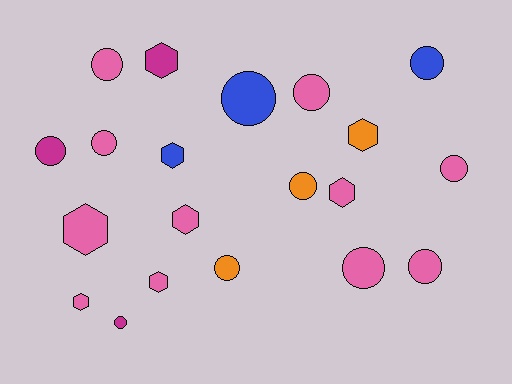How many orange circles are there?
There are 2 orange circles.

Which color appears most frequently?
Pink, with 11 objects.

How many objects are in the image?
There are 20 objects.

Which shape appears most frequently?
Circle, with 12 objects.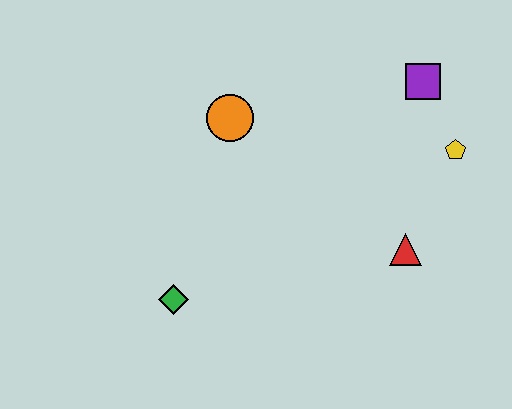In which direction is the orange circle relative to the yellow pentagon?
The orange circle is to the left of the yellow pentagon.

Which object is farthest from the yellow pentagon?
The green diamond is farthest from the yellow pentagon.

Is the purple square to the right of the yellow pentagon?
No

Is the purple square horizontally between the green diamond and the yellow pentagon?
Yes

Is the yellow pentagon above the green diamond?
Yes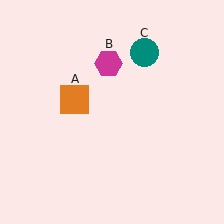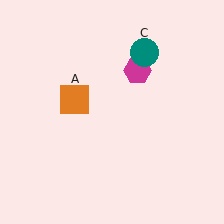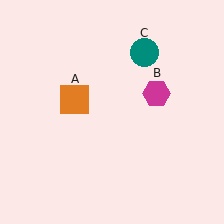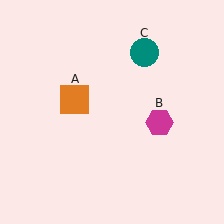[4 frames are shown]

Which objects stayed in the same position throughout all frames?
Orange square (object A) and teal circle (object C) remained stationary.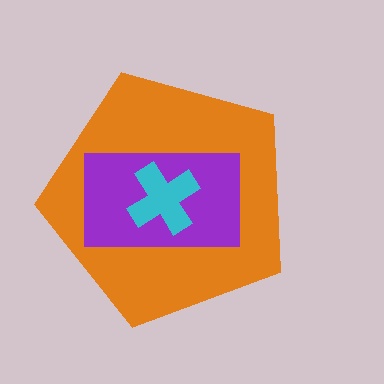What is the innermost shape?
The cyan cross.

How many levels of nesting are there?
3.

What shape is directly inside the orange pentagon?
The purple rectangle.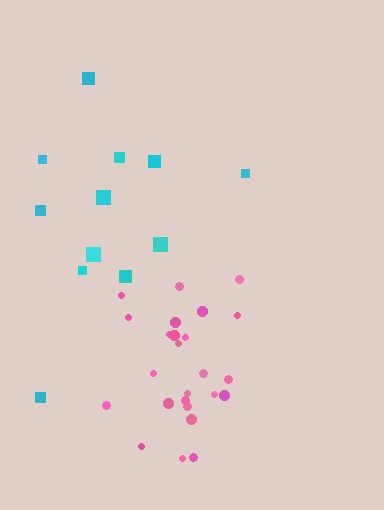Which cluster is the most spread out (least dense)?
Cyan.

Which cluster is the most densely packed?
Pink.